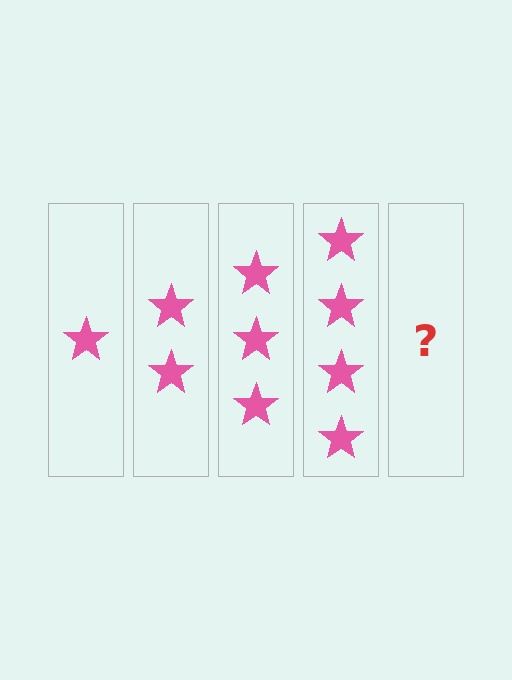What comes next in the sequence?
The next element should be 5 stars.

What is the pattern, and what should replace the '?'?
The pattern is that each step adds one more star. The '?' should be 5 stars.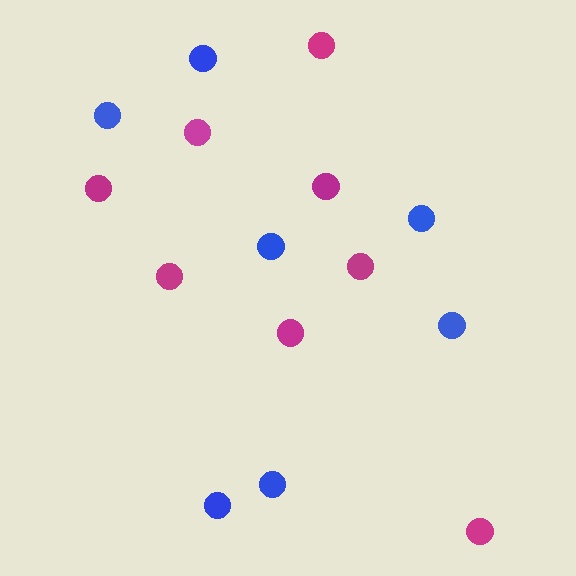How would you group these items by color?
There are 2 groups: one group of magenta circles (8) and one group of blue circles (7).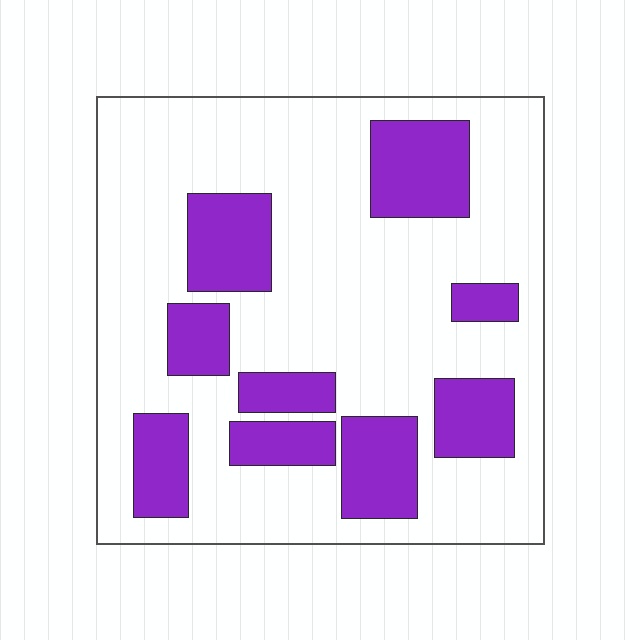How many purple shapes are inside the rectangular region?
9.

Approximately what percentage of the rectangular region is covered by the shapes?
Approximately 25%.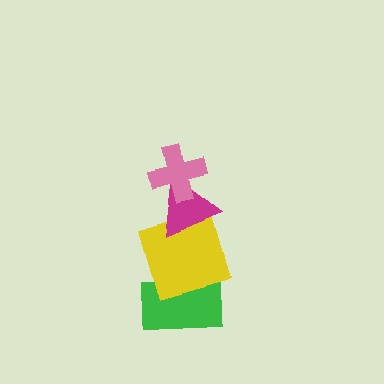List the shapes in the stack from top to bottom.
From top to bottom: the pink cross, the magenta triangle, the yellow square, the green rectangle.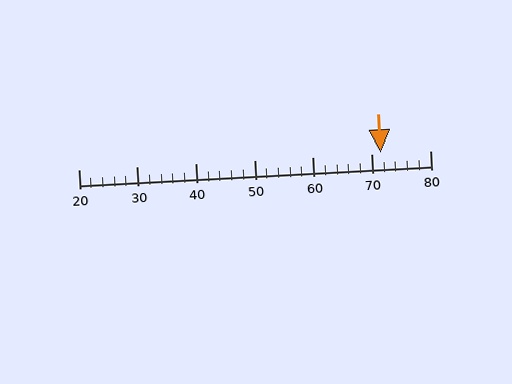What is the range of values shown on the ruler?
The ruler shows values from 20 to 80.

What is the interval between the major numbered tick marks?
The major tick marks are spaced 10 units apart.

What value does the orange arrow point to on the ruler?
The orange arrow points to approximately 72.